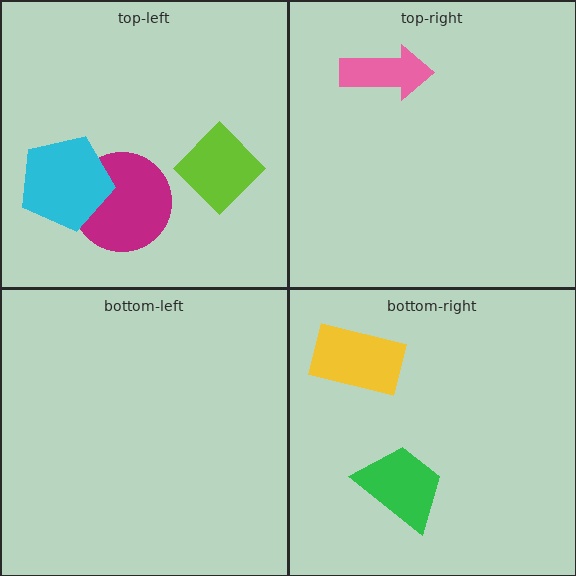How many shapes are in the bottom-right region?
2.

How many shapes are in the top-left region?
3.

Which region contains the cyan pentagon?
The top-left region.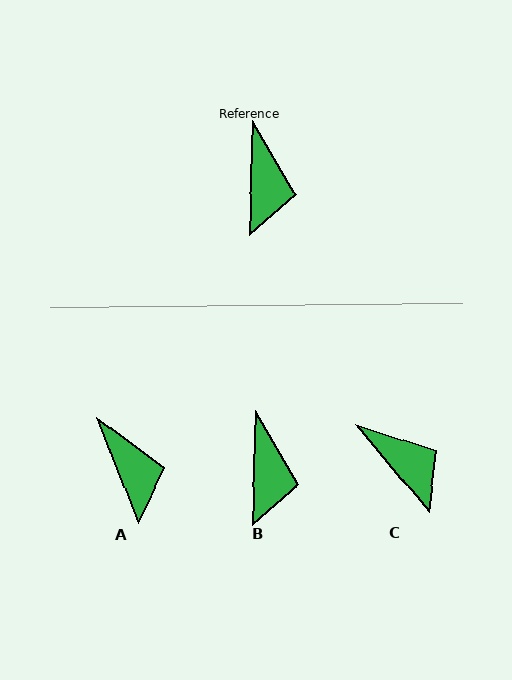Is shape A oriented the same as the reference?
No, it is off by about 23 degrees.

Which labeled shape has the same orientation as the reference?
B.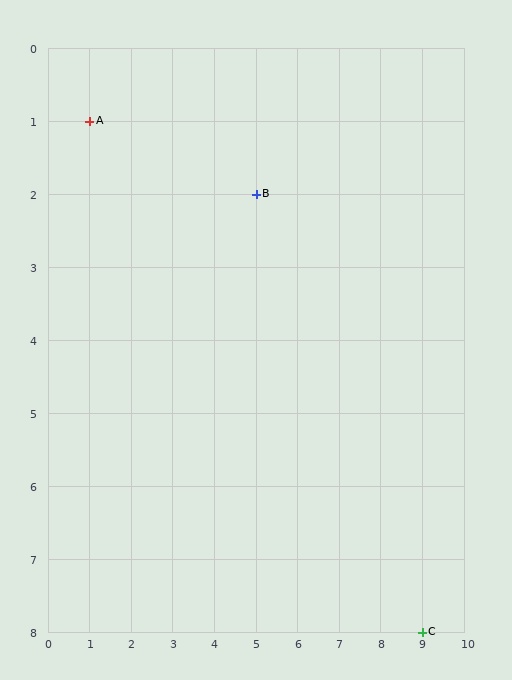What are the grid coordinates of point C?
Point C is at grid coordinates (9, 8).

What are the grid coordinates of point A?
Point A is at grid coordinates (1, 1).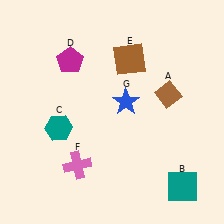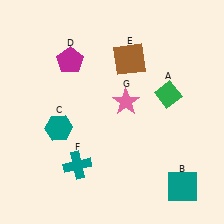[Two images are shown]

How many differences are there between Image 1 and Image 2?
There are 3 differences between the two images.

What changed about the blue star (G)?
In Image 1, G is blue. In Image 2, it changed to pink.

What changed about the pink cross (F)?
In Image 1, F is pink. In Image 2, it changed to teal.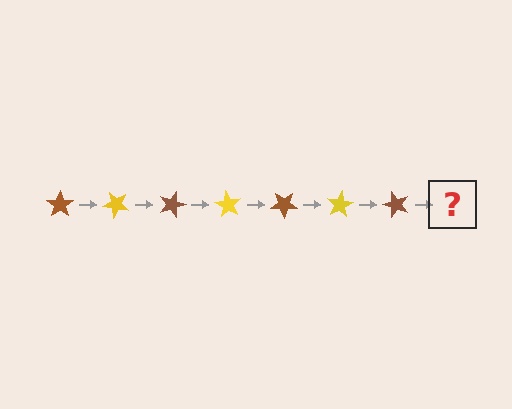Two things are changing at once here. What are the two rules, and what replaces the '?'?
The two rules are that it rotates 45 degrees each step and the color cycles through brown and yellow. The '?' should be a yellow star, rotated 315 degrees from the start.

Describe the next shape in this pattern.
It should be a yellow star, rotated 315 degrees from the start.